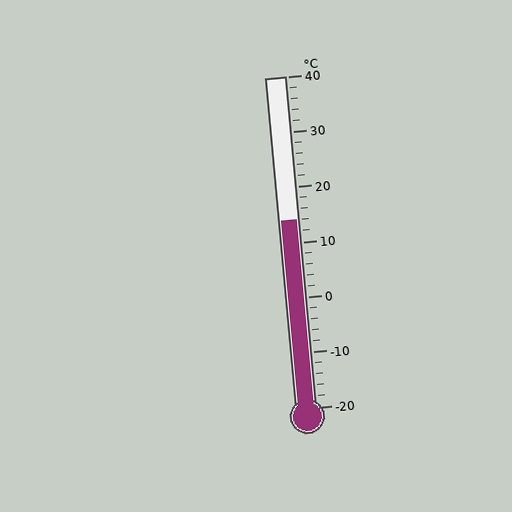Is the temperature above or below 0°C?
The temperature is above 0°C.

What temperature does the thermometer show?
The thermometer shows approximately 14°C.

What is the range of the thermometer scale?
The thermometer scale ranges from -20°C to 40°C.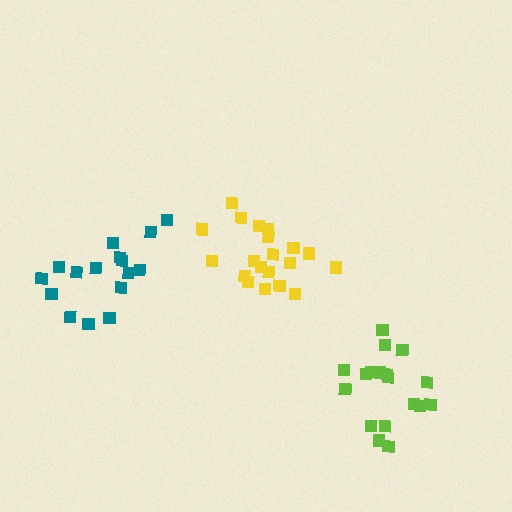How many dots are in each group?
Group 1: 16 dots, Group 2: 20 dots, Group 3: 18 dots (54 total).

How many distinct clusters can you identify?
There are 3 distinct clusters.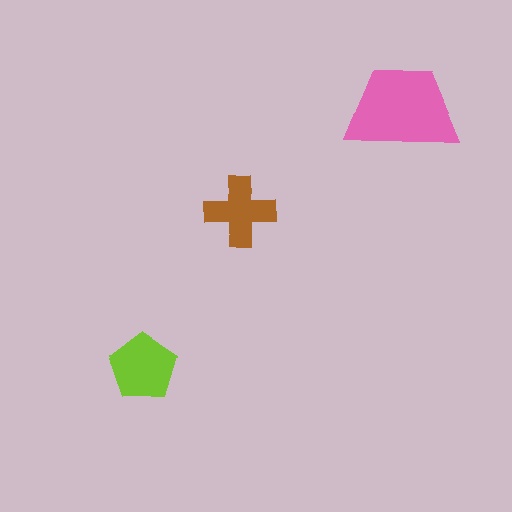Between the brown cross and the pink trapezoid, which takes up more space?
The pink trapezoid.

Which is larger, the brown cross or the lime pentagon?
The lime pentagon.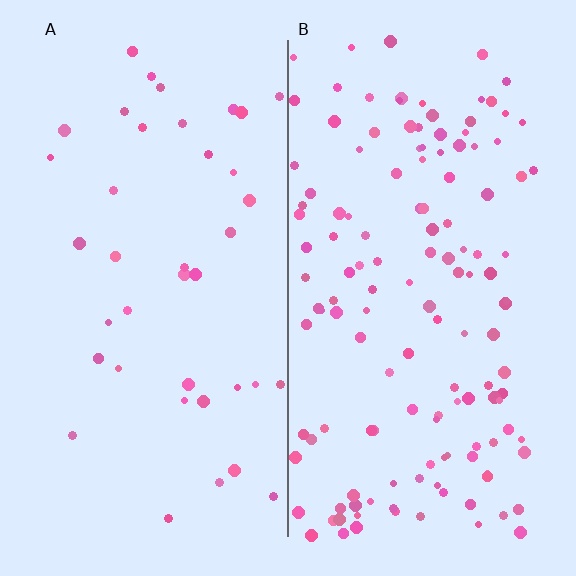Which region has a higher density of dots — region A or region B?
B (the right).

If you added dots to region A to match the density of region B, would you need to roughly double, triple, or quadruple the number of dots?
Approximately quadruple.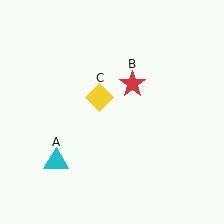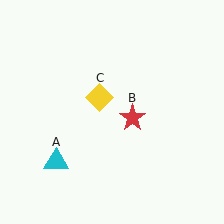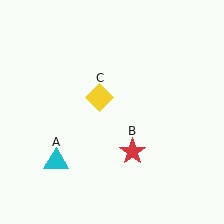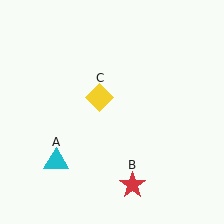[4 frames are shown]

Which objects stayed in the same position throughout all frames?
Cyan triangle (object A) and yellow diamond (object C) remained stationary.